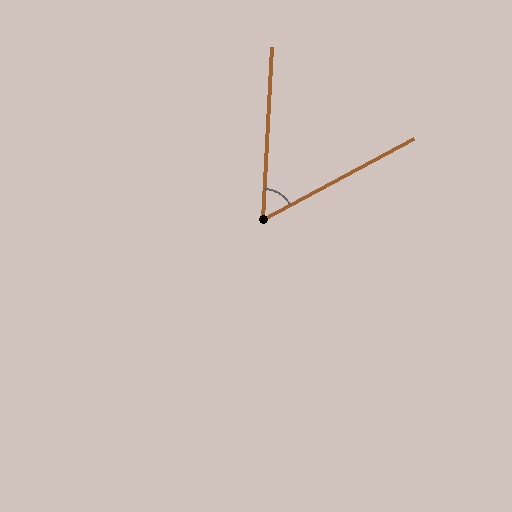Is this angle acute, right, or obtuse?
It is acute.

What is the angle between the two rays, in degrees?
Approximately 59 degrees.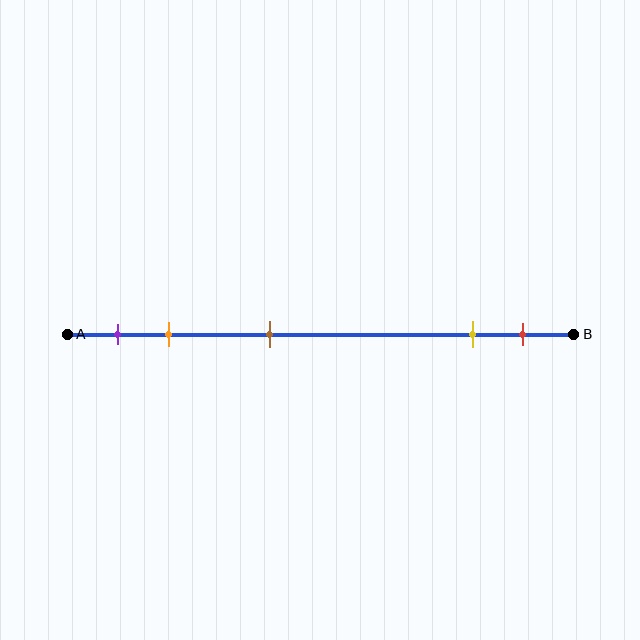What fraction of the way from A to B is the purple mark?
The purple mark is approximately 10% (0.1) of the way from A to B.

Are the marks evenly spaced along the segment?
No, the marks are not evenly spaced.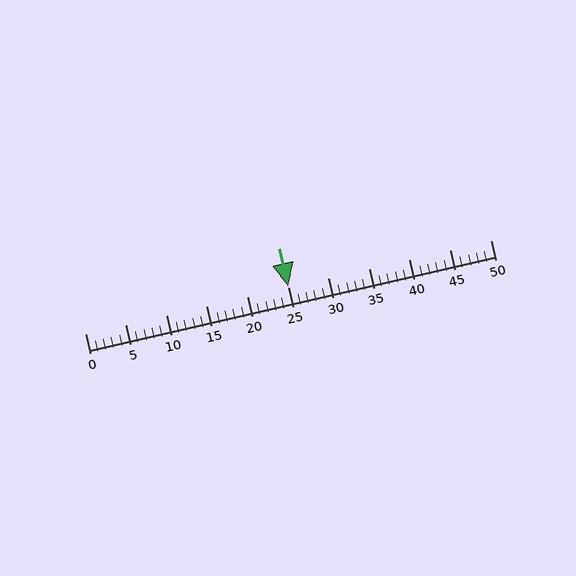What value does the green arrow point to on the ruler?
The green arrow points to approximately 25.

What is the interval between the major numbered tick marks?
The major tick marks are spaced 5 units apart.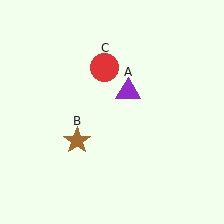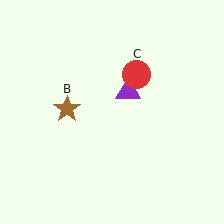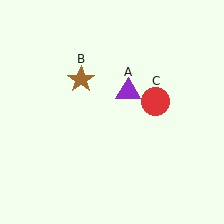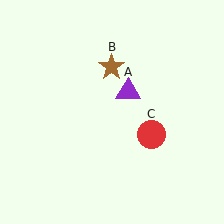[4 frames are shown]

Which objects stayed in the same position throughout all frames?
Purple triangle (object A) remained stationary.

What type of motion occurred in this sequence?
The brown star (object B), red circle (object C) rotated clockwise around the center of the scene.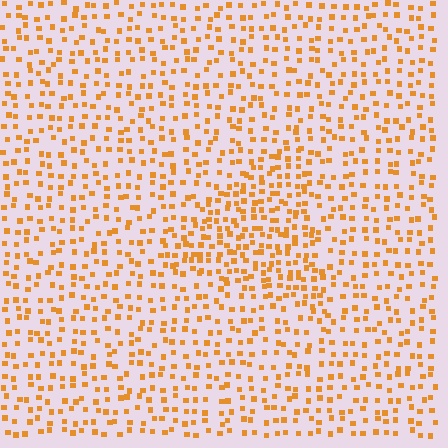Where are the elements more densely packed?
The elements are more densely packed inside the triangle boundary.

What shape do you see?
I see a triangle.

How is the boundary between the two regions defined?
The boundary is defined by a change in element density (approximately 1.7x ratio). All elements are the same color, size, and shape.